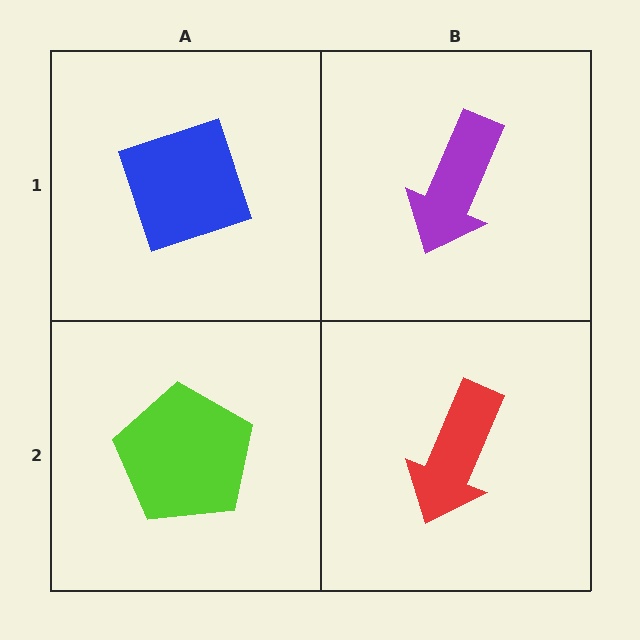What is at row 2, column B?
A red arrow.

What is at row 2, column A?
A lime pentagon.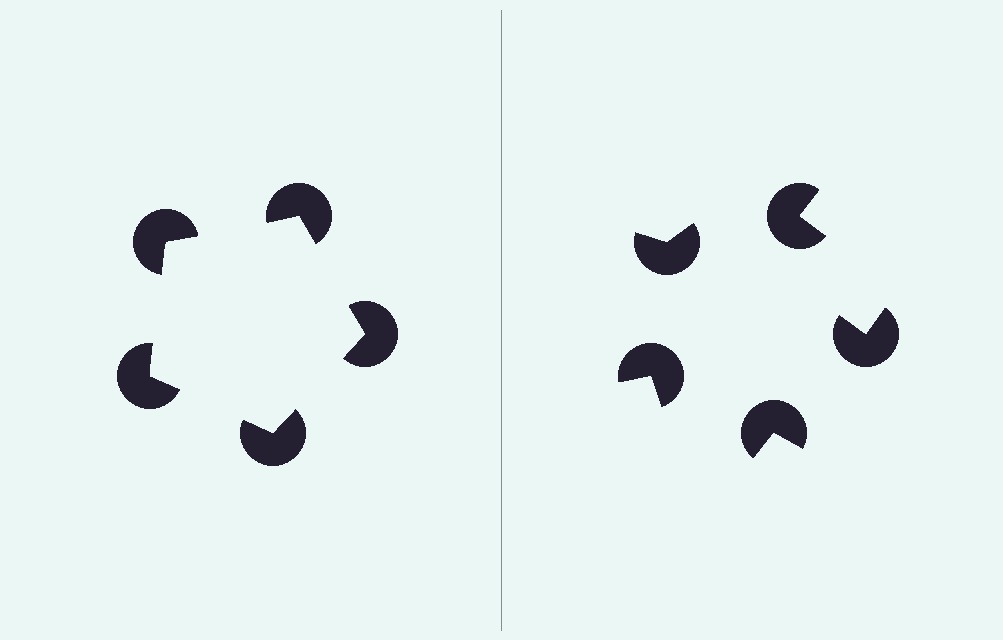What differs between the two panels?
The pac-man discs are positioned identically on both sides; only the wedge orientations differ. On the left they align to a pentagon; on the right they are misaligned.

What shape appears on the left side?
An illusory pentagon.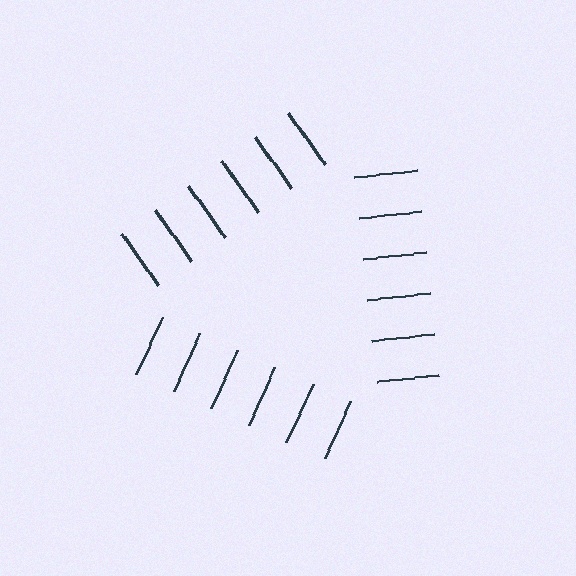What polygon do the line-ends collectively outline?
An illusory triangle — the line segments terminate on its edges but no continuous stroke is drawn.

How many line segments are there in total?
18 — 6 along each of the 3 edges.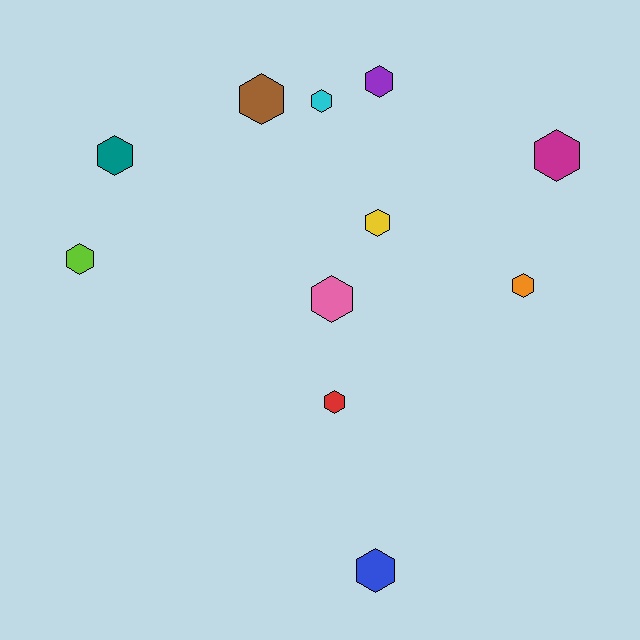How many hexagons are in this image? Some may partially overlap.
There are 11 hexagons.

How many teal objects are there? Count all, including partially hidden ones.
There is 1 teal object.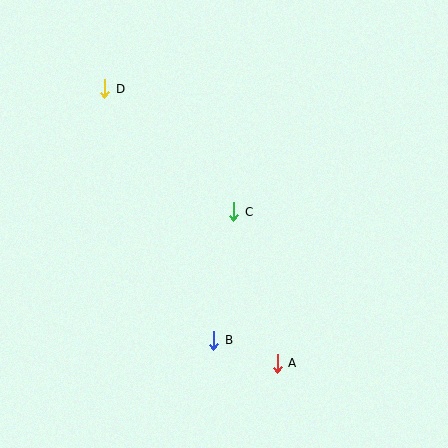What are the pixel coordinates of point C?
Point C is at (234, 212).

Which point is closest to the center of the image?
Point C at (234, 212) is closest to the center.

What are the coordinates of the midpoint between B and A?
The midpoint between B and A is at (246, 352).